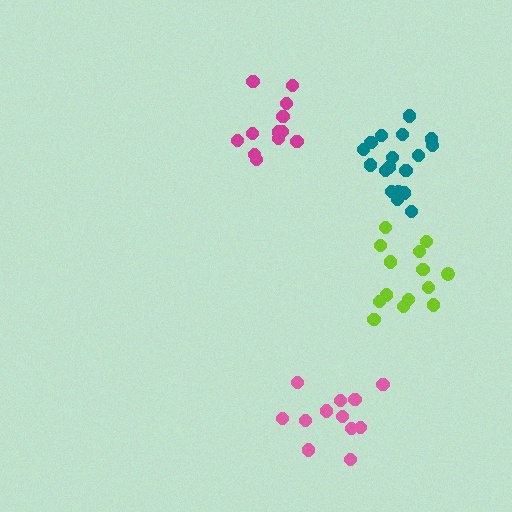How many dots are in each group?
Group 1: 18 dots, Group 2: 12 dots, Group 3: 14 dots, Group 4: 14 dots (58 total).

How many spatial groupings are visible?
There are 4 spatial groupings.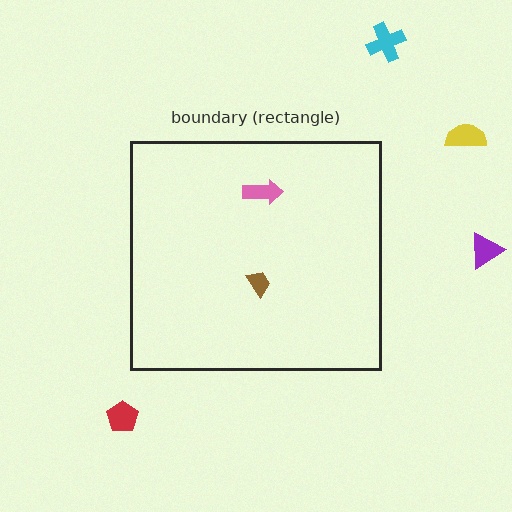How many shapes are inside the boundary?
2 inside, 4 outside.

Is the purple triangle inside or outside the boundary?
Outside.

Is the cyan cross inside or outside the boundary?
Outside.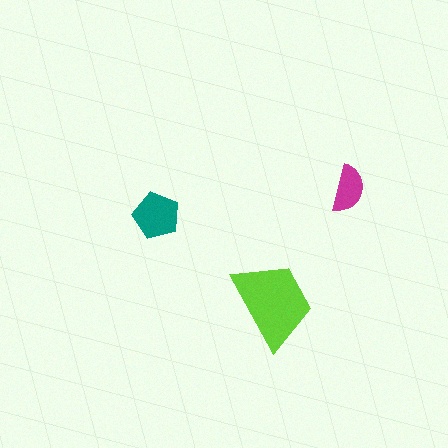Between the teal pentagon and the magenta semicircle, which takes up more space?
The teal pentagon.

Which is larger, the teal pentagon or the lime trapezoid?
The lime trapezoid.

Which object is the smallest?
The magenta semicircle.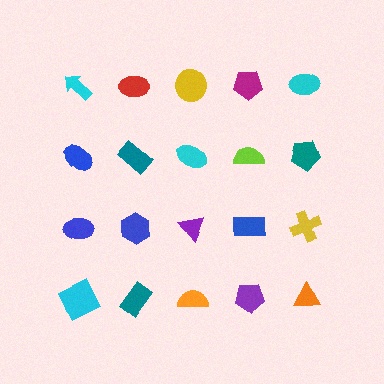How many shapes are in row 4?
5 shapes.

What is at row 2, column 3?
A cyan ellipse.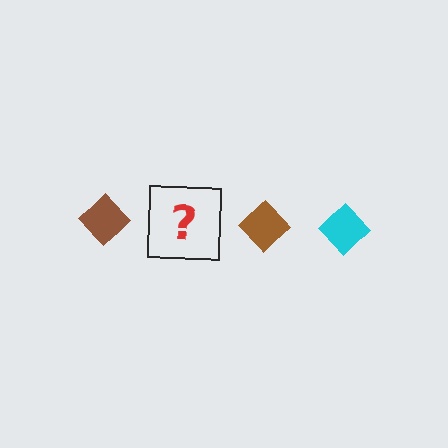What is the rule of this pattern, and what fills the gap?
The rule is that the pattern cycles through brown, cyan diamonds. The gap should be filled with a cyan diamond.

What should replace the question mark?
The question mark should be replaced with a cyan diamond.